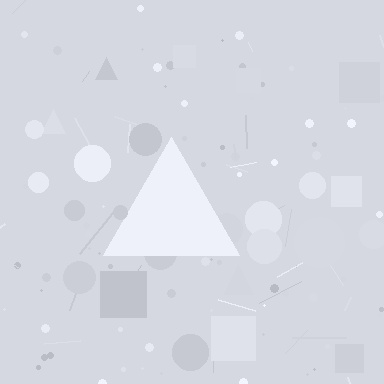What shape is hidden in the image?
A triangle is hidden in the image.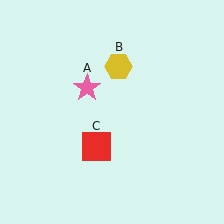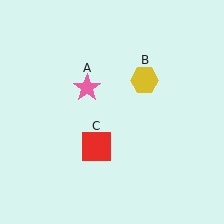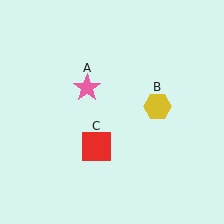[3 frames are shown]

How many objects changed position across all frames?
1 object changed position: yellow hexagon (object B).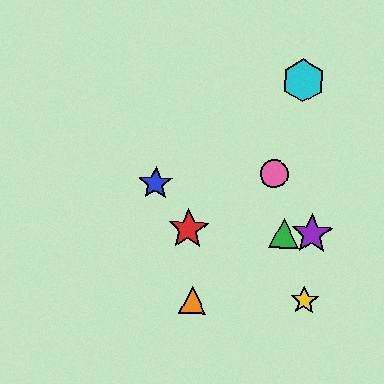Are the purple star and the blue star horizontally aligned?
No, the purple star is at y≈234 and the blue star is at y≈183.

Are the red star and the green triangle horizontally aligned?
Yes, both are at y≈229.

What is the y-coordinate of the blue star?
The blue star is at y≈183.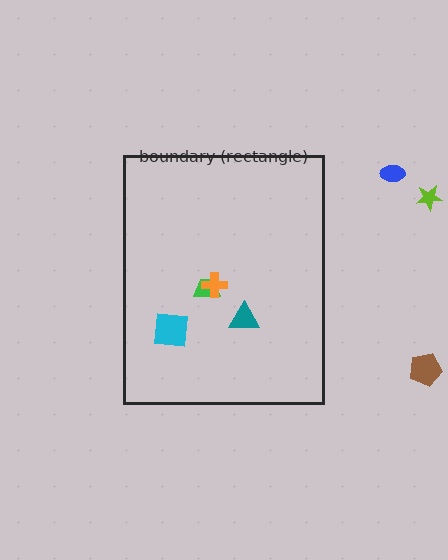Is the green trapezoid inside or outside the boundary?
Inside.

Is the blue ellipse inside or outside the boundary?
Outside.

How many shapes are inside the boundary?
4 inside, 3 outside.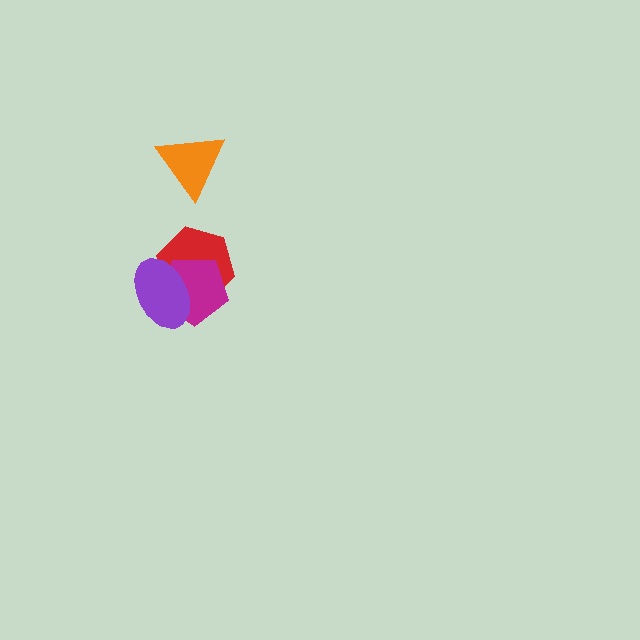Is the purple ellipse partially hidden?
No, no other shape covers it.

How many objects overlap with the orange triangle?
0 objects overlap with the orange triangle.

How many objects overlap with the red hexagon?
2 objects overlap with the red hexagon.